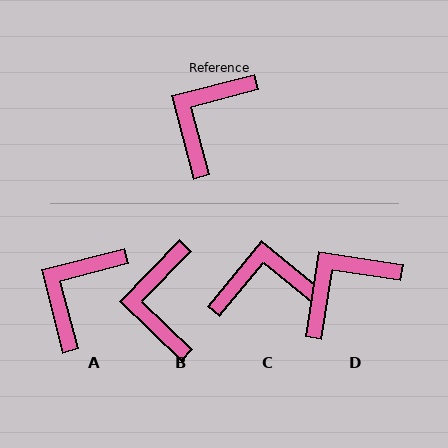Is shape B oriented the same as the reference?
No, it is off by about 31 degrees.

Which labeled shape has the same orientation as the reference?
A.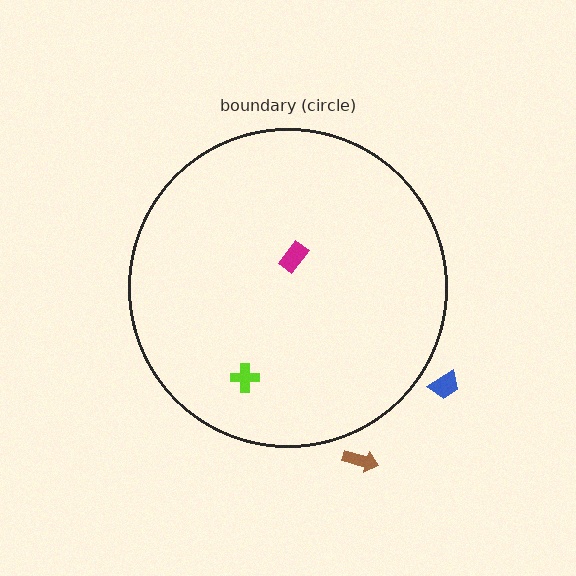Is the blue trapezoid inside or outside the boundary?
Outside.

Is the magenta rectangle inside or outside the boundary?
Inside.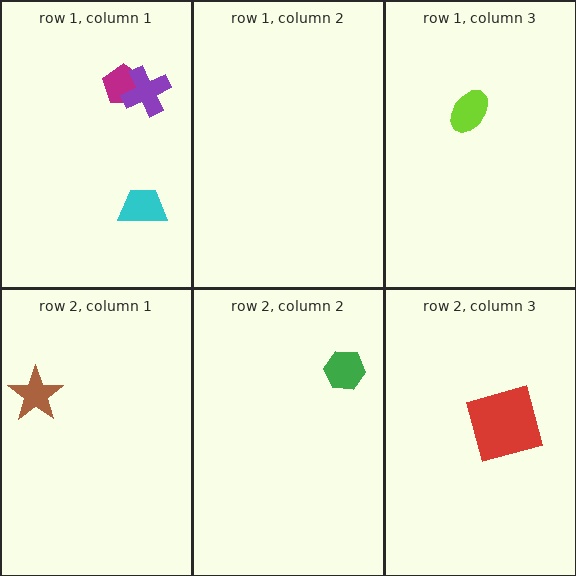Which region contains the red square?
The row 2, column 3 region.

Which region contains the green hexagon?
The row 2, column 2 region.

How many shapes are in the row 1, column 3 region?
1.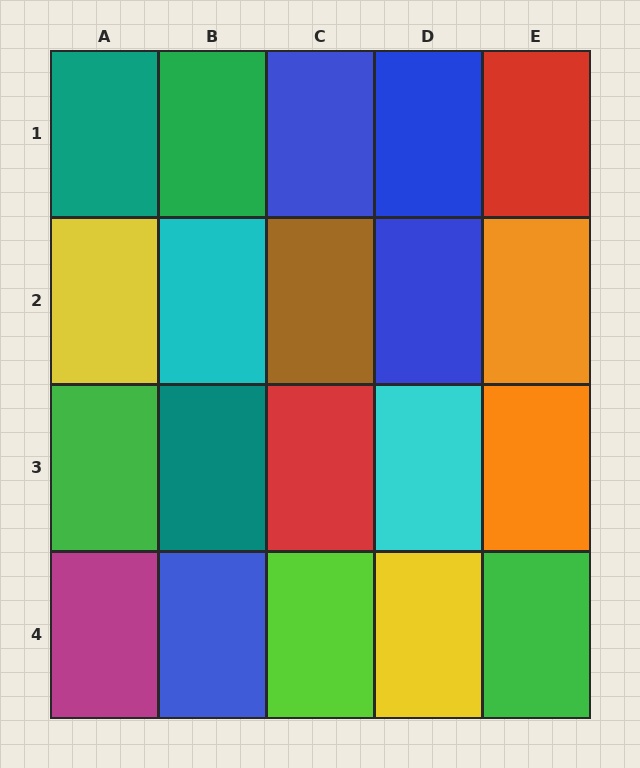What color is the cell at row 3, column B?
Teal.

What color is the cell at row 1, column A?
Teal.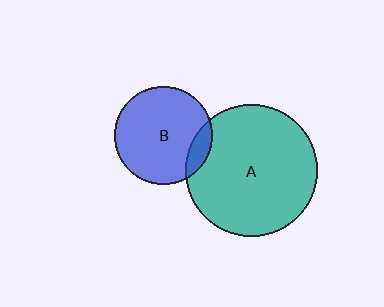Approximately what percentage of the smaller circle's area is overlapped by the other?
Approximately 10%.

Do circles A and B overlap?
Yes.